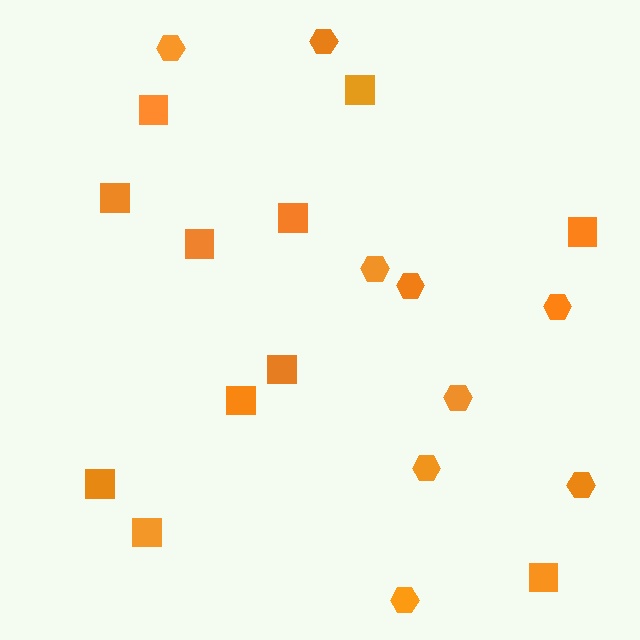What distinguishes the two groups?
There are 2 groups: one group of squares (11) and one group of hexagons (9).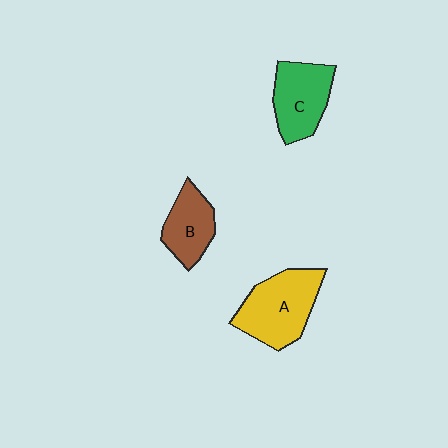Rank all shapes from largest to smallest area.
From largest to smallest: A (yellow), C (green), B (brown).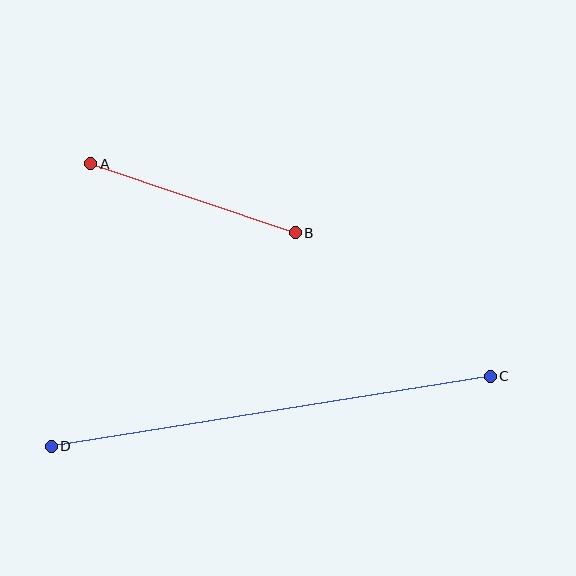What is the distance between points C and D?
The distance is approximately 444 pixels.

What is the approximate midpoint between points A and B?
The midpoint is at approximately (193, 198) pixels.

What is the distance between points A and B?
The distance is approximately 216 pixels.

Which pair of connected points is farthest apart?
Points C and D are farthest apart.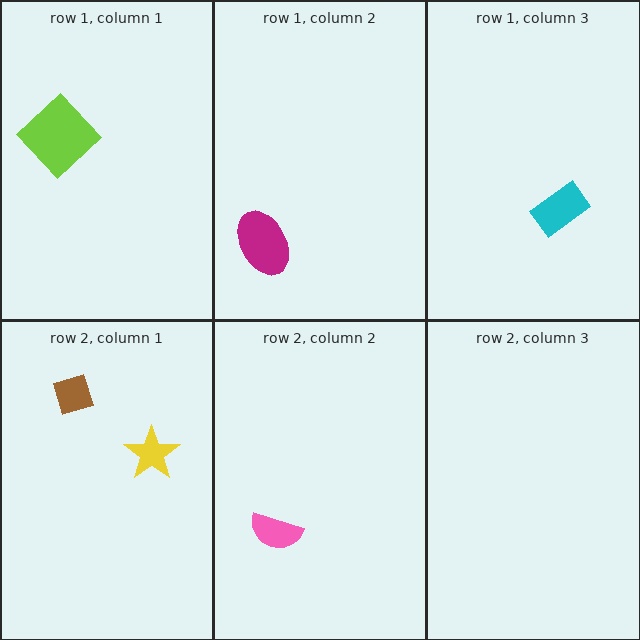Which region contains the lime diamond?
The row 1, column 1 region.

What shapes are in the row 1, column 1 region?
The lime diamond.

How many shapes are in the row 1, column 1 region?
1.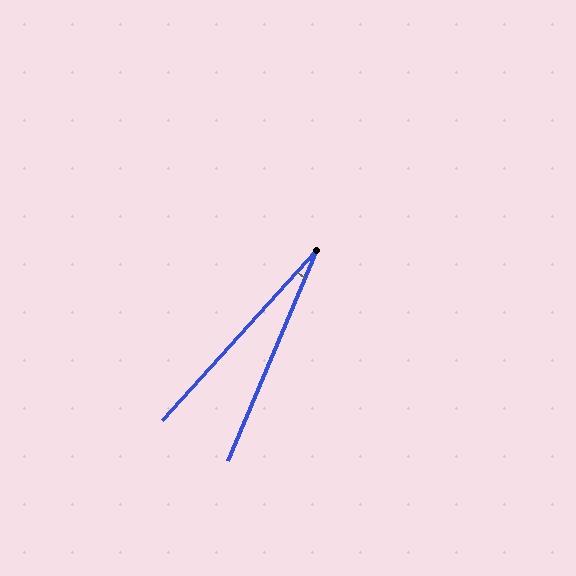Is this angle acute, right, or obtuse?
It is acute.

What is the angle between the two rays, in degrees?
Approximately 19 degrees.